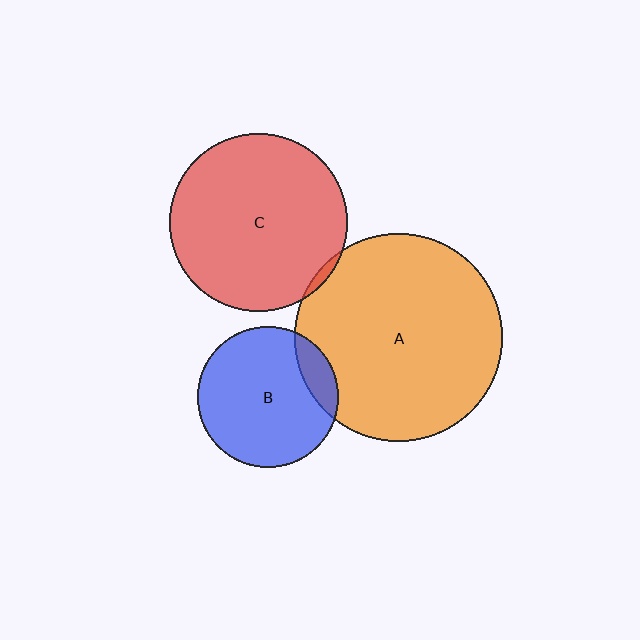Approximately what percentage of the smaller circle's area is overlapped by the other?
Approximately 5%.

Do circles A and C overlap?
Yes.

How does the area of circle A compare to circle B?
Approximately 2.2 times.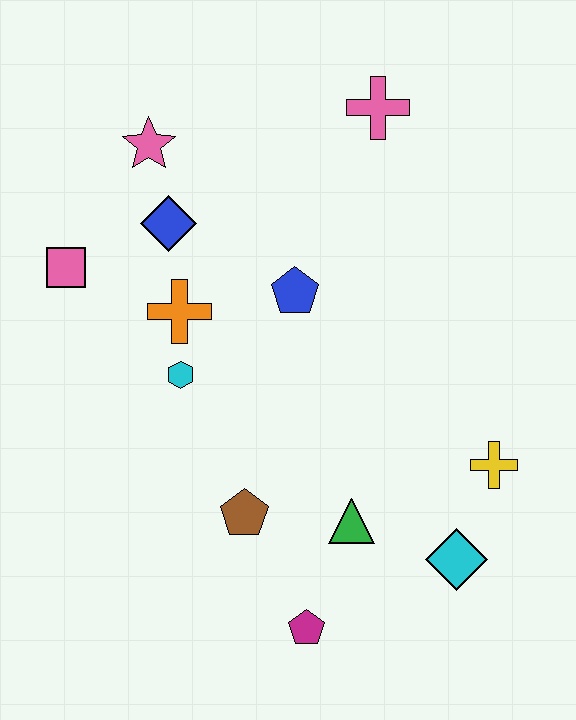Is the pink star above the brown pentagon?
Yes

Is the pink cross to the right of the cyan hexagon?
Yes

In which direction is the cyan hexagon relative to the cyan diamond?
The cyan hexagon is to the left of the cyan diamond.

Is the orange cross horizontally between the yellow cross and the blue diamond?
Yes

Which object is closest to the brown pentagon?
The green triangle is closest to the brown pentagon.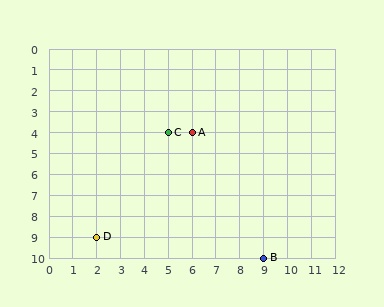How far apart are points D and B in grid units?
Points D and B are 7 columns and 1 row apart (about 7.1 grid units diagonally).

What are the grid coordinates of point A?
Point A is at grid coordinates (6, 4).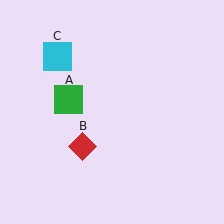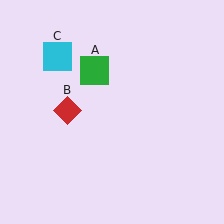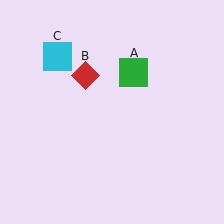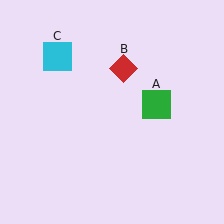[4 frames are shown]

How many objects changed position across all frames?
2 objects changed position: green square (object A), red diamond (object B).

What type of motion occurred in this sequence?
The green square (object A), red diamond (object B) rotated clockwise around the center of the scene.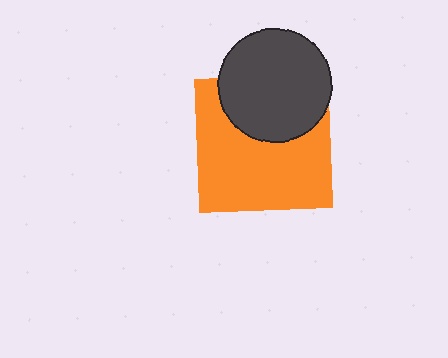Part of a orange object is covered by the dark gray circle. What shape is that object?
It is a square.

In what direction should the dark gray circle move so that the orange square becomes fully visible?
The dark gray circle should move up. That is the shortest direction to clear the overlap and leave the orange square fully visible.